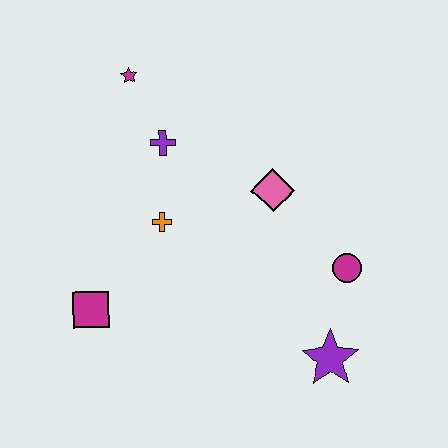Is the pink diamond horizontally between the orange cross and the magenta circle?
Yes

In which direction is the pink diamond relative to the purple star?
The pink diamond is above the purple star.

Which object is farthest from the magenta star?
The purple star is farthest from the magenta star.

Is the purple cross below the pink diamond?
No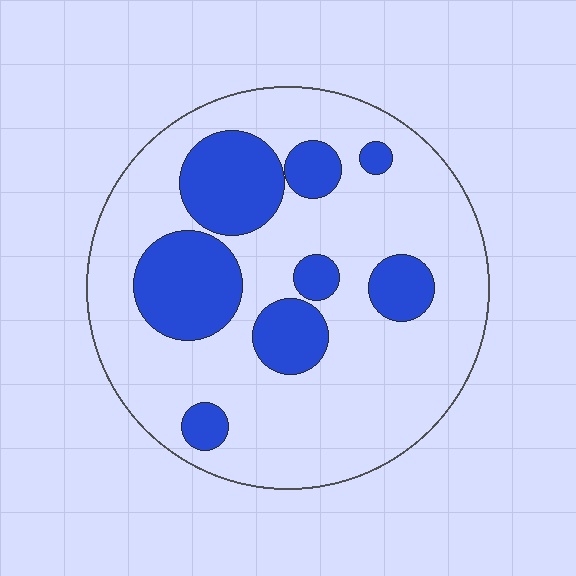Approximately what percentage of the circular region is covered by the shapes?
Approximately 25%.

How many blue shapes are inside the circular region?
8.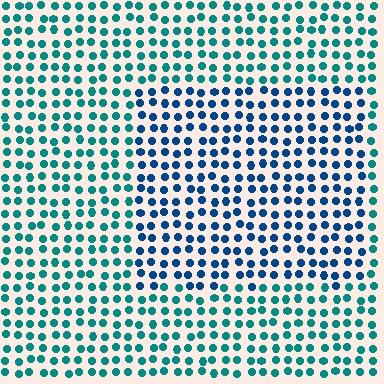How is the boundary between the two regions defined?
The boundary is defined purely by a slight shift in hue (about 34 degrees). Spacing, size, and orientation are identical on both sides.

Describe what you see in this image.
The image is filled with small teal elements in a uniform arrangement. A rectangle-shaped region is visible where the elements are tinted to a slightly different hue, forming a subtle color boundary.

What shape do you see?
I see a rectangle.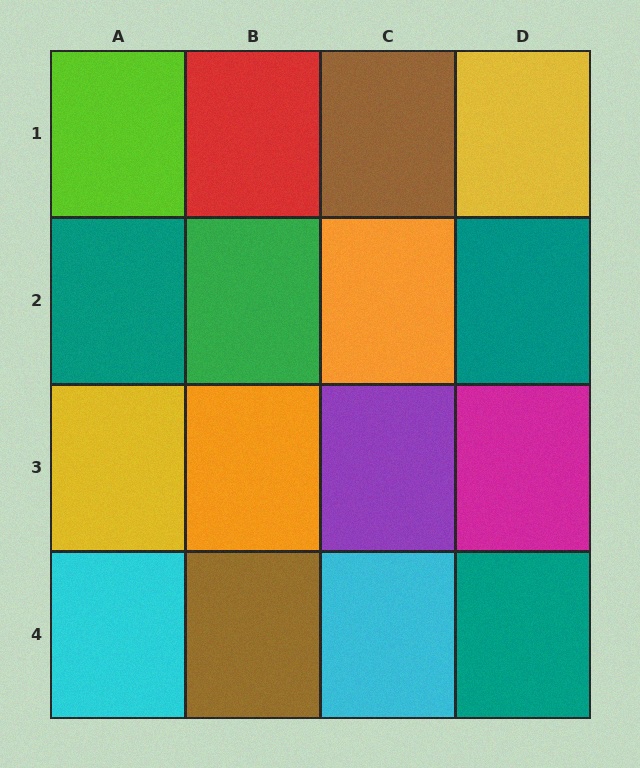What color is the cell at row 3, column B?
Orange.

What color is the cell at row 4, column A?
Cyan.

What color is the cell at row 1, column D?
Yellow.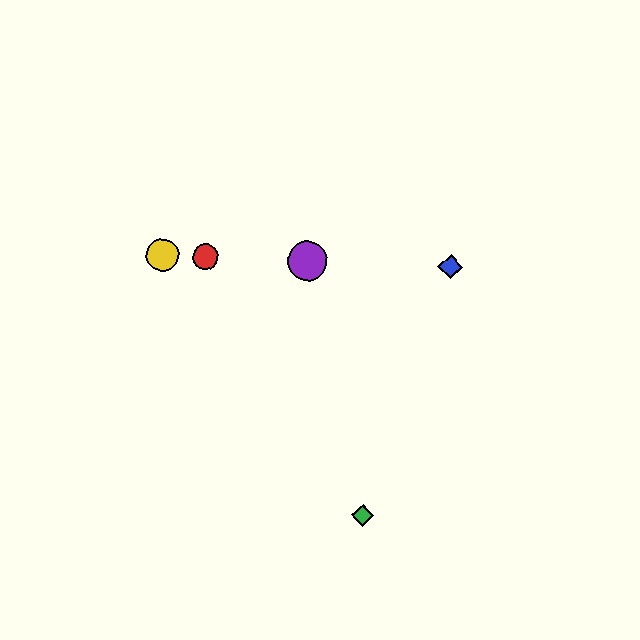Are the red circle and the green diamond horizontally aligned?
No, the red circle is at y≈257 and the green diamond is at y≈516.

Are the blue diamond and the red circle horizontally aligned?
Yes, both are at y≈267.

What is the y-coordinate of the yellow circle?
The yellow circle is at y≈255.